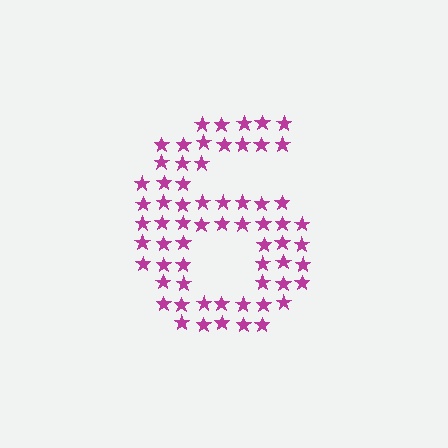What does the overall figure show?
The overall figure shows the digit 6.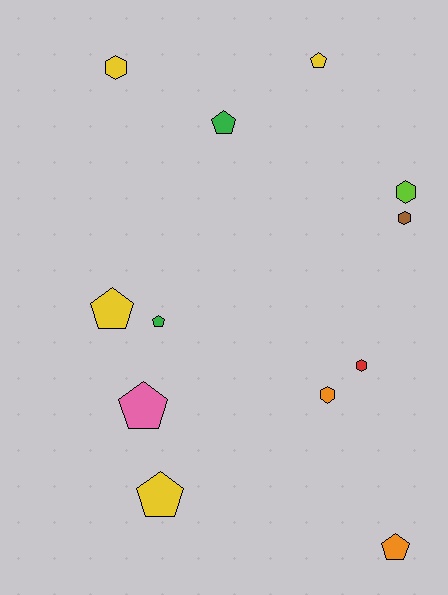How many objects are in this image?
There are 12 objects.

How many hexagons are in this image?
There are 5 hexagons.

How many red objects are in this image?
There is 1 red object.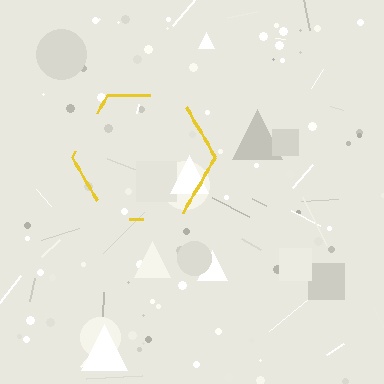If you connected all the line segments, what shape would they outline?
They would outline a hexagon.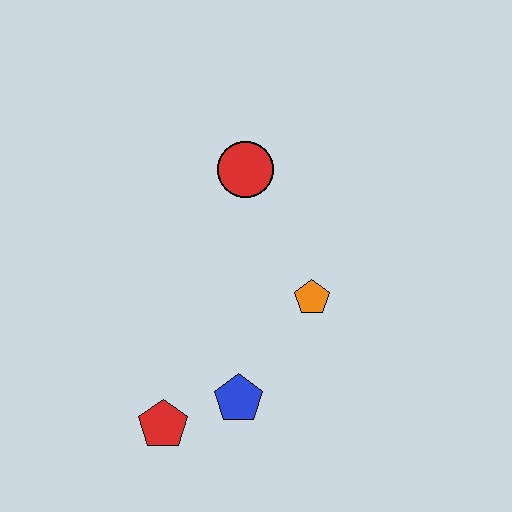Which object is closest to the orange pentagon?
The blue pentagon is closest to the orange pentagon.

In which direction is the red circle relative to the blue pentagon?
The red circle is above the blue pentagon.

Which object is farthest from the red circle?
The red pentagon is farthest from the red circle.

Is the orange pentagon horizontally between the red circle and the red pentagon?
No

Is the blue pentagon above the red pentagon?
Yes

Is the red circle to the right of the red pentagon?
Yes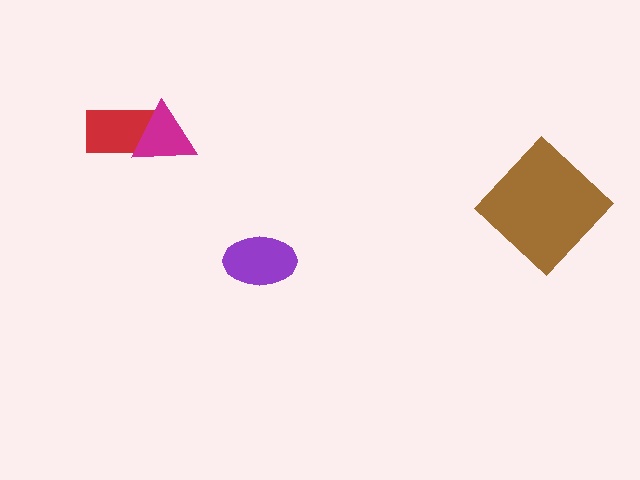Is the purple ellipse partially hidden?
No, no other shape covers it.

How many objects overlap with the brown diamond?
0 objects overlap with the brown diamond.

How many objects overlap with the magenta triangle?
1 object overlaps with the magenta triangle.